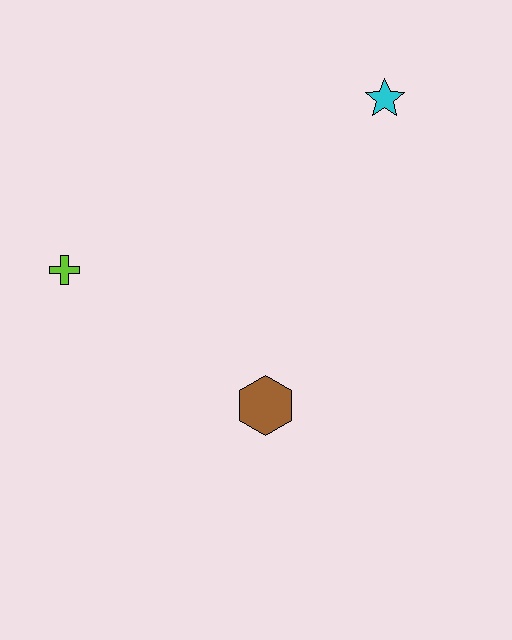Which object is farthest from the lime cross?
The cyan star is farthest from the lime cross.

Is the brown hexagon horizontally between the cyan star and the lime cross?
Yes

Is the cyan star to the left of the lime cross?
No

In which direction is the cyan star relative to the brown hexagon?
The cyan star is above the brown hexagon.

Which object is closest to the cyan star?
The brown hexagon is closest to the cyan star.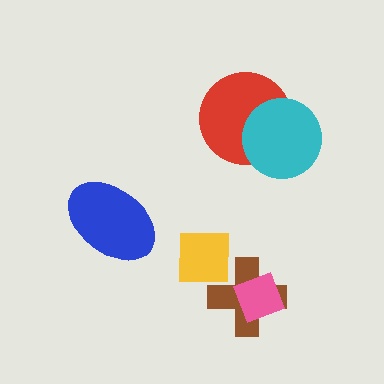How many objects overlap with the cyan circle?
1 object overlaps with the cyan circle.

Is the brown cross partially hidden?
Yes, it is partially covered by another shape.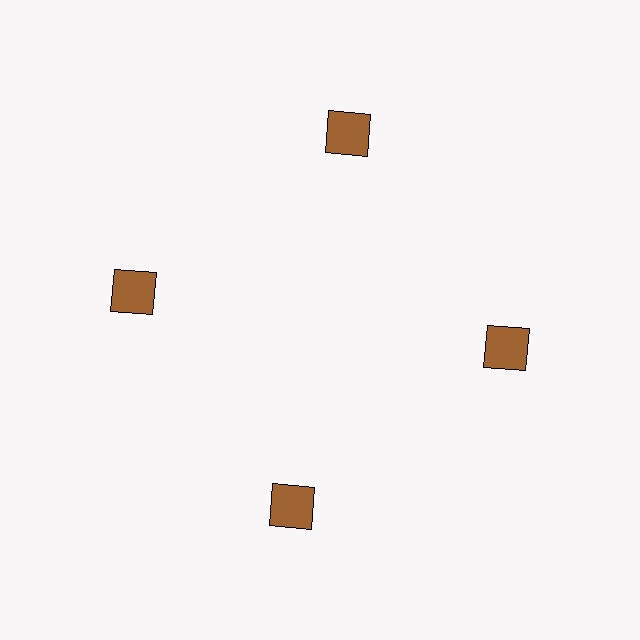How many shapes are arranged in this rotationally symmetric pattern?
There are 4 shapes, arranged in 4 groups of 1.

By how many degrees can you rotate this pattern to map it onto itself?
The pattern maps onto itself every 90 degrees of rotation.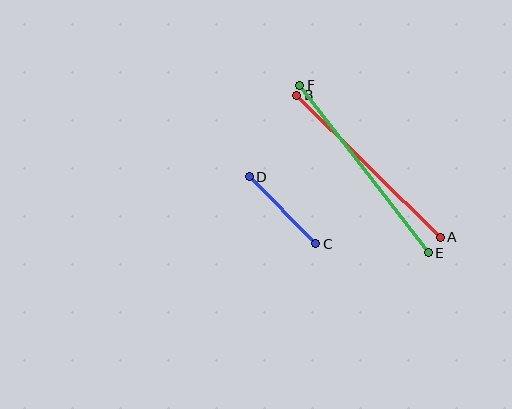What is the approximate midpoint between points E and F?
The midpoint is at approximately (364, 169) pixels.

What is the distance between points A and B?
The distance is approximately 202 pixels.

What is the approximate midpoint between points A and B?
The midpoint is at approximately (369, 166) pixels.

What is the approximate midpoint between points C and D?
The midpoint is at approximately (282, 210) pixels.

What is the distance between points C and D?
The distance is approximately 95 pixels.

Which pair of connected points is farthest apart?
Points E and F are farthest apart.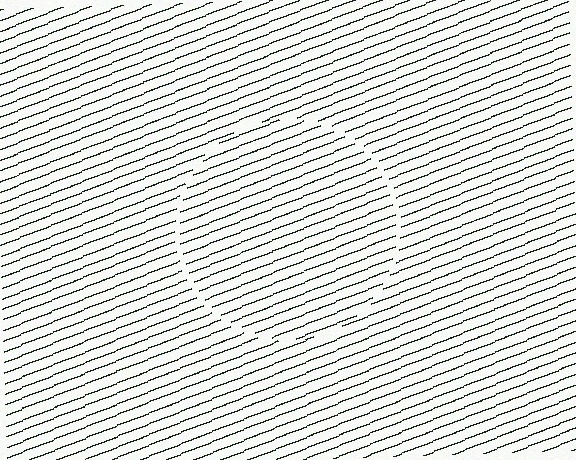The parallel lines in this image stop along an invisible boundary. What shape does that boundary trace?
An illusory circle. The interior of the shape contains the same grating, shifted by half a period — the contour is defined by the phase discontinuity where line-ends from the inner and outer gratings abut.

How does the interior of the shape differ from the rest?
The interior of the shape contains the same grating, shifted by half a period — the contour is defined by the phase discontinuity where line-ends from the inner and outer gratings abut.